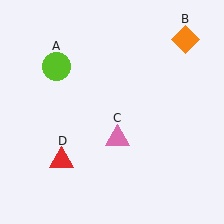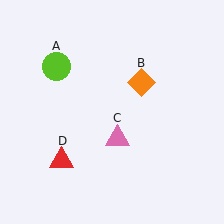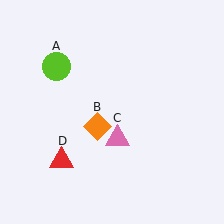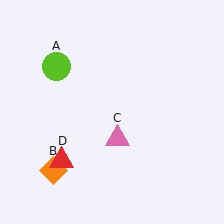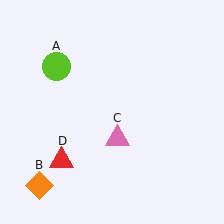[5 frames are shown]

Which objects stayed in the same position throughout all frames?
Lime circle (object A) and pink triangle (object C) and red triangle (object D) remained stationary.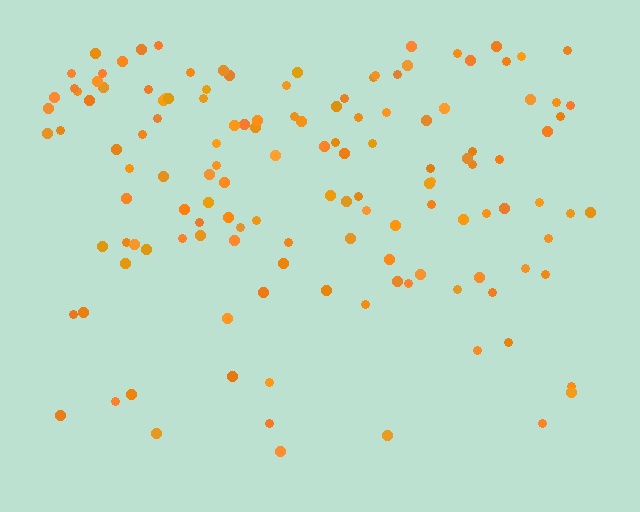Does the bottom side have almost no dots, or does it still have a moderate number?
Still a moderate number, just noticeably fewer than the top.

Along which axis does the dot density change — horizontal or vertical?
Vertical.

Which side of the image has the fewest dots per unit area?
The bottom.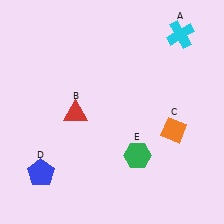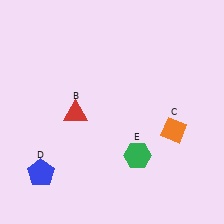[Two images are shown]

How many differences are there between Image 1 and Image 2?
There is 1 difference between the two images.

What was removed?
The cyan cross (A) was removed in Image 2.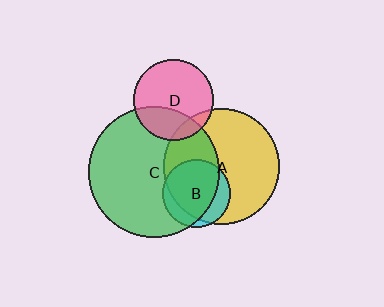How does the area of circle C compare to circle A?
Approximately 1.3 times.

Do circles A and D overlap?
Yes.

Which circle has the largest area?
Circle C (green).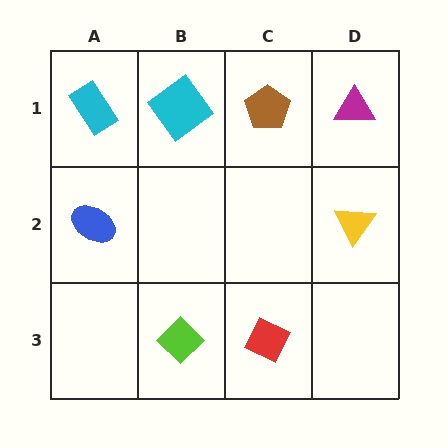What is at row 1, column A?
A cyan rectangle.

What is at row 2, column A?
A blue ellipse.